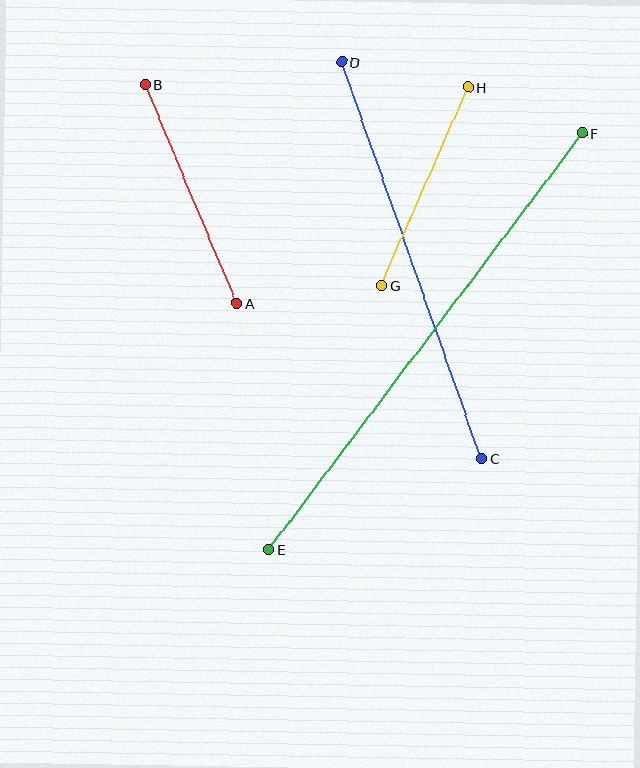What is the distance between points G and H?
The distance is approximately 217 pixels.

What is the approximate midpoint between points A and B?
The midpoint is at approximately (191, 194) pixels.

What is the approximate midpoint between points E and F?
The midpoint is at approximately (426, 341) pixels.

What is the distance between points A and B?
The distance is approximately 237 pixels.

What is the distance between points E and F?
The distance is approximately 521 pixels.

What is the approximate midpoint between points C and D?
The midpoint is at approximately (412, 260) pixels.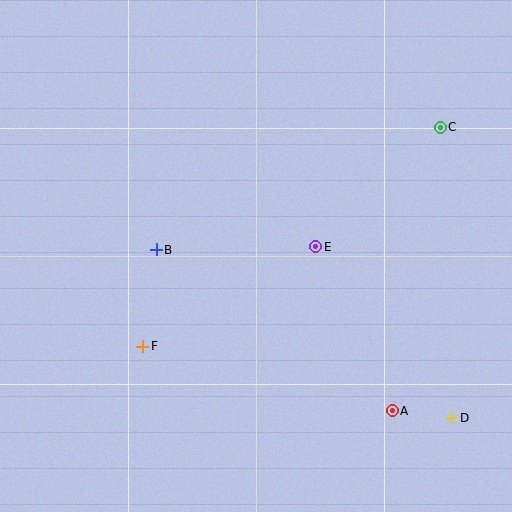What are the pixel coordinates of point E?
Point E is at (316, 247).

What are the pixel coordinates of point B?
Point B is at (156, 250).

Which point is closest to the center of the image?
Point E at (316, 247) is closest to the center.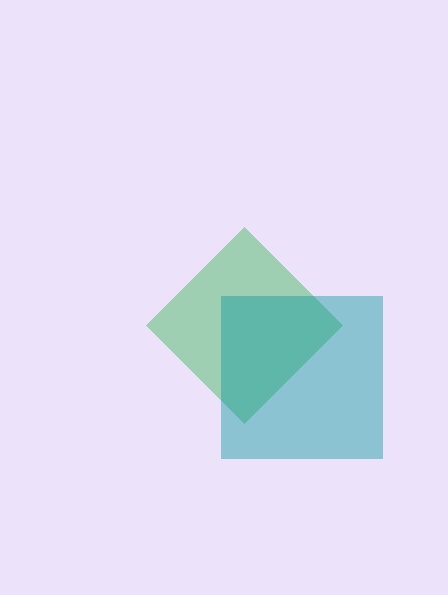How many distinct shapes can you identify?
There are 2 distinct shapes: a green diamond, a teal square.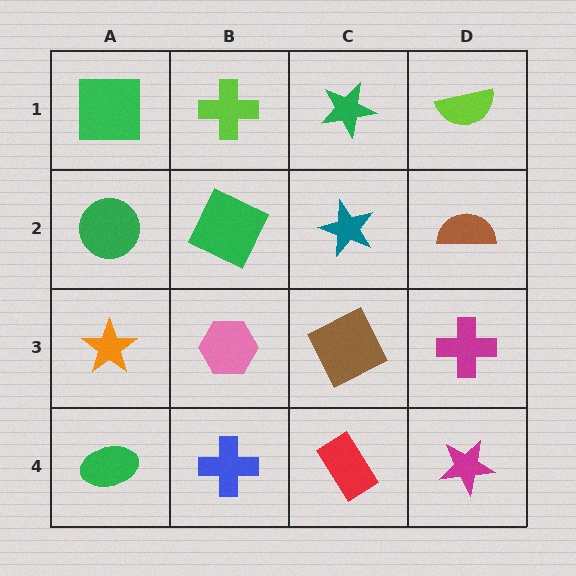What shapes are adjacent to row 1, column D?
A brown semicircle (row 2, column D), a green star (row 1, column C).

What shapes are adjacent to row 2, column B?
A lime cross (row 1, column B), a pink hexagon (row 3, column B), a green circle (row 2, column A), a teal star (row 2, column C).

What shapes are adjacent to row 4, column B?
A pink hexagon (row 3, column B), a green ellipse (row 4, column A), a red rectangle (row 4, column C).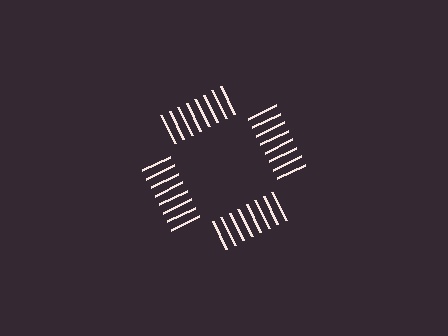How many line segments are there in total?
32 — 8 along each of the 4 edges.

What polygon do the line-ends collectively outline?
An illusory square — the line segments terminate on its edges but no continuous stroke is drawn.